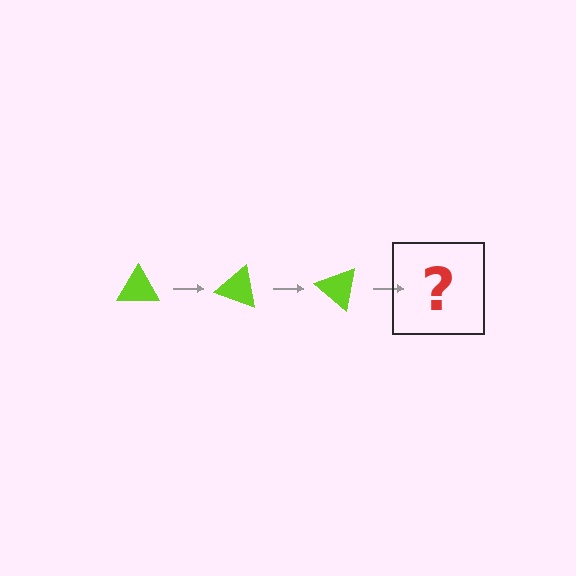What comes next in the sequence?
The next element should be a lime triangle rotated 60 degrees.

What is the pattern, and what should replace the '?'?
The pattern is that the triangle rotates 20 degrees each step. The '?' should be a lime triangle rotated 60 degrees.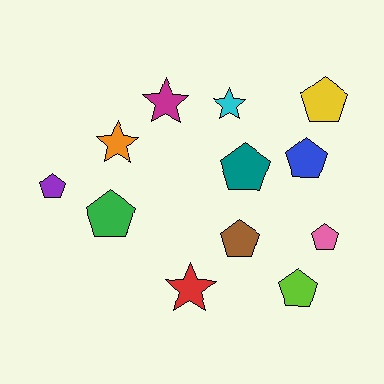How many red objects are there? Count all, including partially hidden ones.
There is 1 red object.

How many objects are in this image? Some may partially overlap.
There are 12 objects.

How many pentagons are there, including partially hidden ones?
There are 8 pentagons.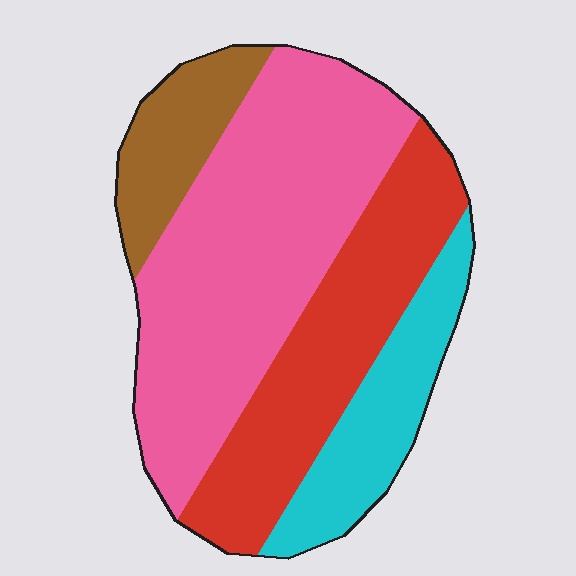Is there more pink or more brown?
Pink.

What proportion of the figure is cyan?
Cyan takes up about one sixth (1/6) of the figure.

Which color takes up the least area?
Brown, at roughly 10%.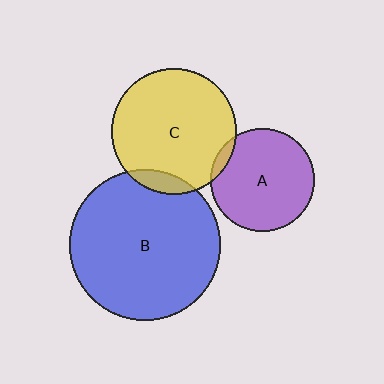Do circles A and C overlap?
Yes.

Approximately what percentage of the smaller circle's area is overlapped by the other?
Approximately 5%.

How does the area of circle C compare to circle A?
Approximately 1.5 times.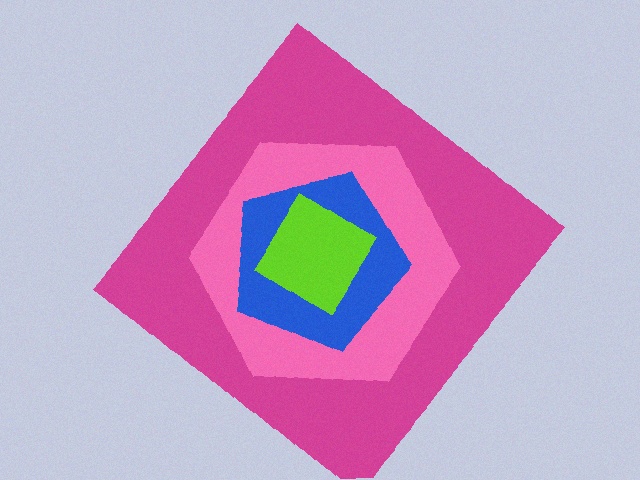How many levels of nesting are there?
4.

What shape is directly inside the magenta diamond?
The pink hexagon.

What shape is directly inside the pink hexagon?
The blue pentagon.